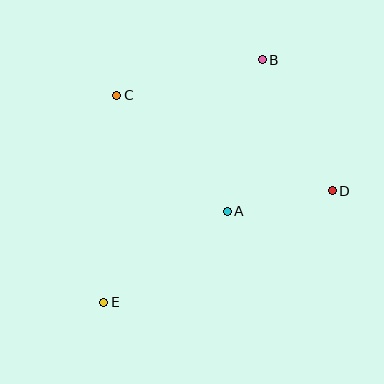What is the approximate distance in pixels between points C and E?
The distance between C and E is approximately 207 pixels.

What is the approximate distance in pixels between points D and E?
The distance between D and E is approximately 254 pixels.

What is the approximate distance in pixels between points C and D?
The distance between C and D is approximately 236 pixels.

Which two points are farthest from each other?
Points B and E are farthest from each other.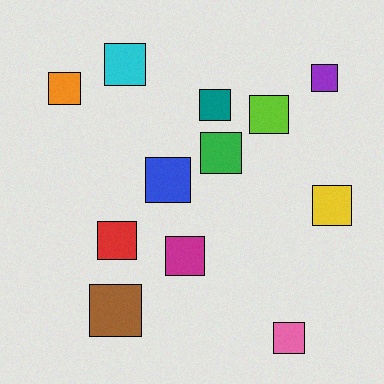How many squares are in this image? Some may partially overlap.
There are 12 squares.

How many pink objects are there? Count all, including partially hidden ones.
There is 1 pink object.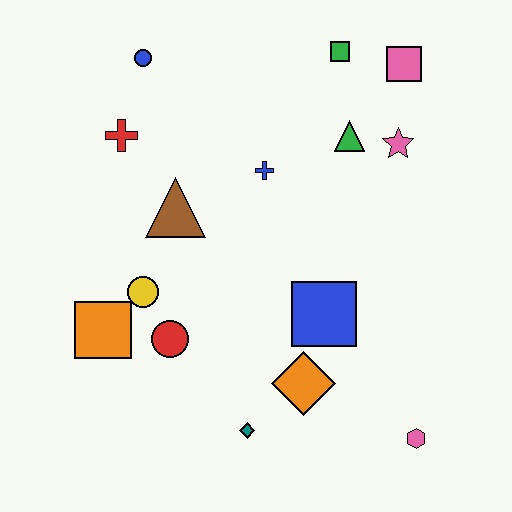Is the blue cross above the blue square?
Yes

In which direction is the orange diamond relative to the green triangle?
The orange diamond is below the green triangle.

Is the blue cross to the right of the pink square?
No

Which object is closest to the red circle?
The yellow circle is closest to the red circle.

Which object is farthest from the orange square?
The pink square is farthest from the orange square.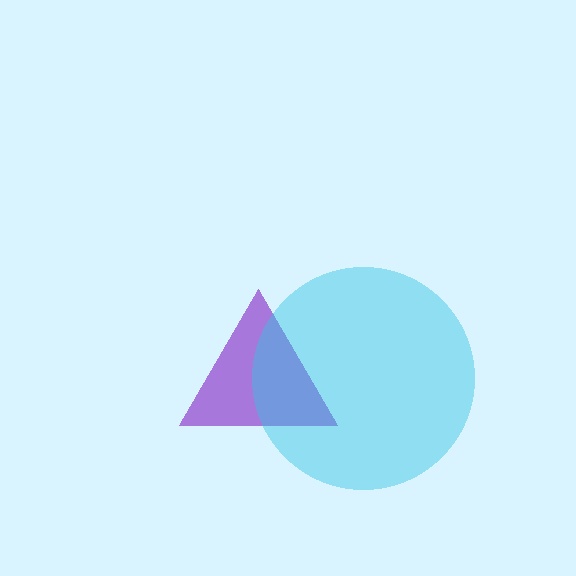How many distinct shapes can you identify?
There are 2 distinct shapes: a purple triangle, a cyan circle.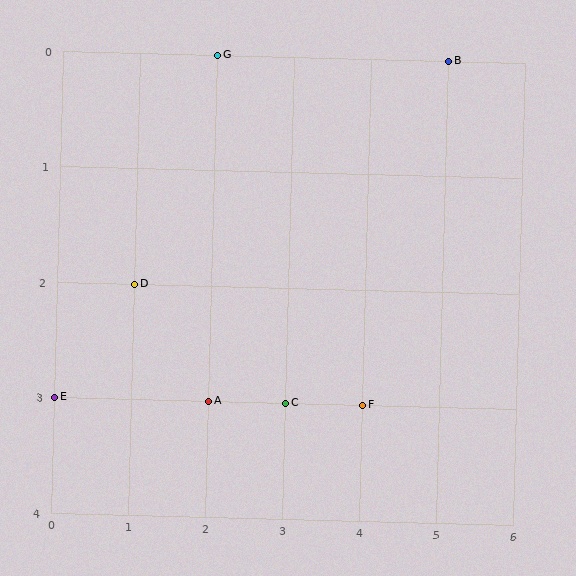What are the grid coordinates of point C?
Point C is at grid coordinates (3, 3).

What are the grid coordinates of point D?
Point D is at grid coordinates (1, 2).